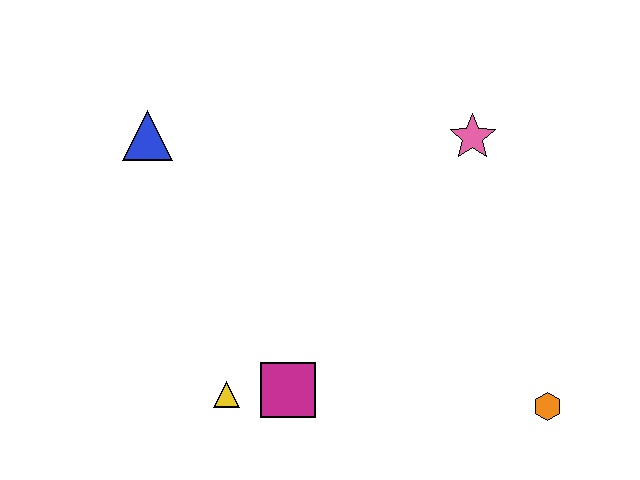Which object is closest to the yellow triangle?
The magenta square is closest to the yellow triangle.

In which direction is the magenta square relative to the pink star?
The magenta square is below the pink star.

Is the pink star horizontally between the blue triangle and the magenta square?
No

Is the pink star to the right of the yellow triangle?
Yes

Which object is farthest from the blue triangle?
The orange hexagon is farthest from the blue triangle.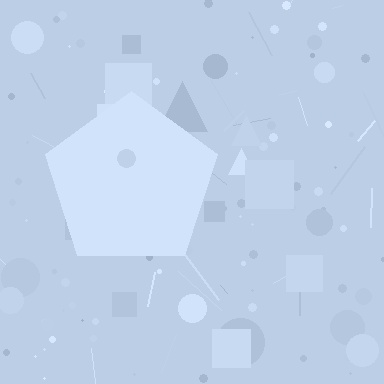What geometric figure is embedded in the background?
A pentagon is embedded in the background.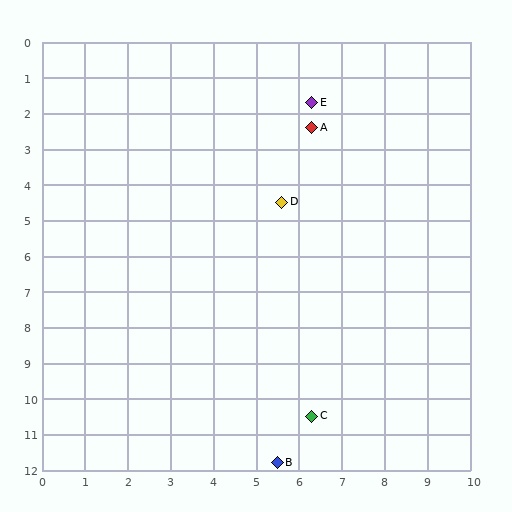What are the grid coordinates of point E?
Point E is at approximately (6.3, 1.7).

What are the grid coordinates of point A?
Point A is at approximately (6.3, 2.4).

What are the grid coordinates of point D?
Point D is at approximately (5.6, 4.5).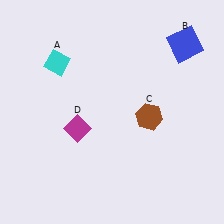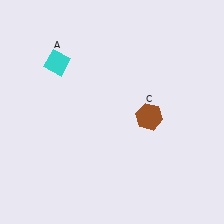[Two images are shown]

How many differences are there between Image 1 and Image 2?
There are 2 differences between the two images.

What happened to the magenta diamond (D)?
The magenta diamond (D) was removed in Image 2. It was in the bottom-left area of Image 1.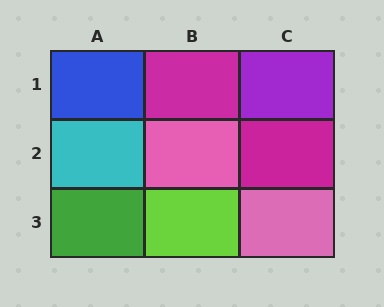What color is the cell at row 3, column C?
Pink.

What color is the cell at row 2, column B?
Pink.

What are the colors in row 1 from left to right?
Blue, magenta, purple.